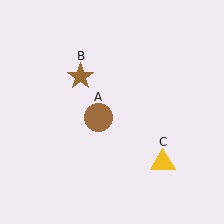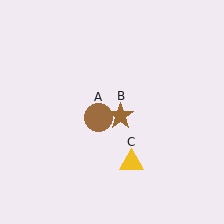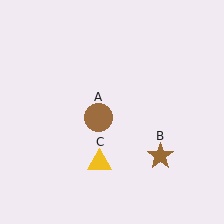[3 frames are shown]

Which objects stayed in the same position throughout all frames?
Brown circle (object A) remained stationary.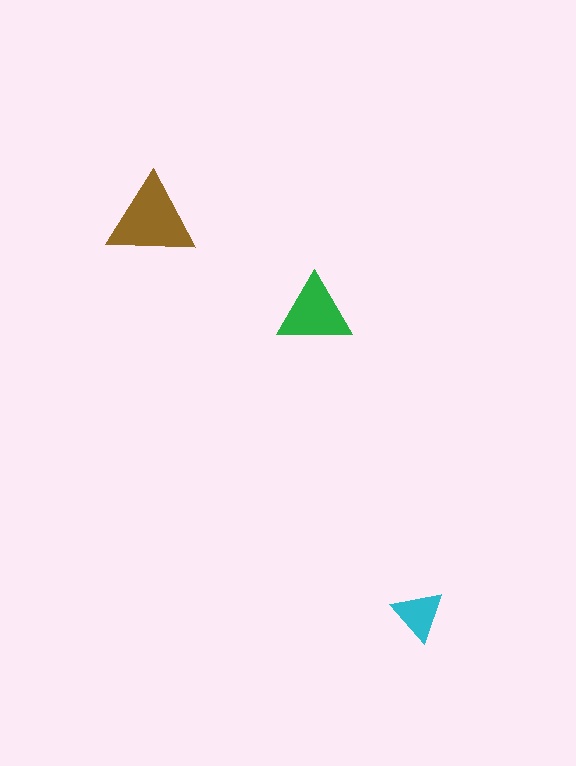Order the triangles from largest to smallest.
the brown one, the green one, the cyan one.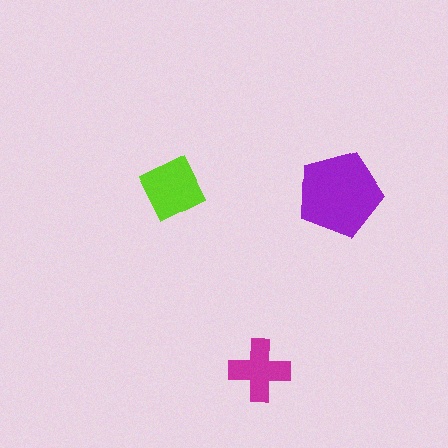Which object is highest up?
The lime square is topmost.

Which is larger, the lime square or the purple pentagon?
The purple pentagon.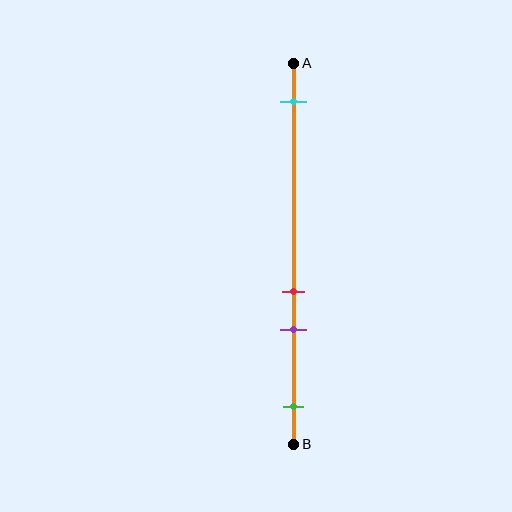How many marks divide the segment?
There are 4 marks dividing the segment.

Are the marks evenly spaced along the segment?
No, the marks are not evenly spaced.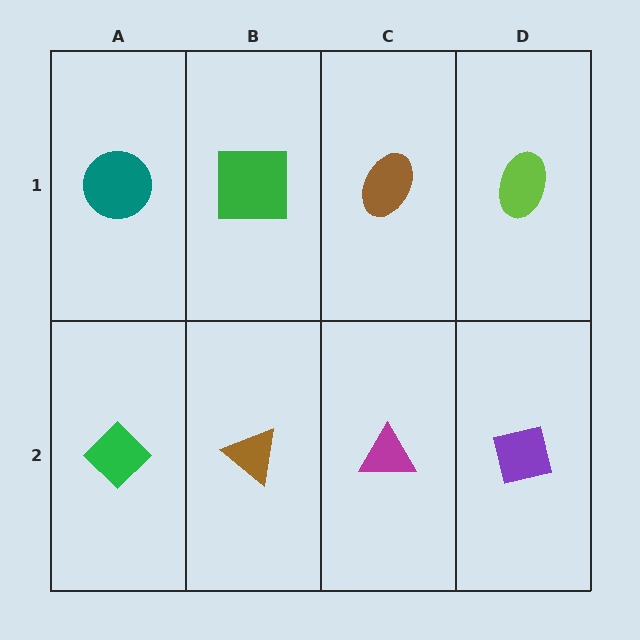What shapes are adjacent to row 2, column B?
A green square (row 1, column B), a green diamond (row 2, column A), a magenta triangle (row 2, column C).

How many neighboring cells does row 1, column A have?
2.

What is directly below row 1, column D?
A purple square.